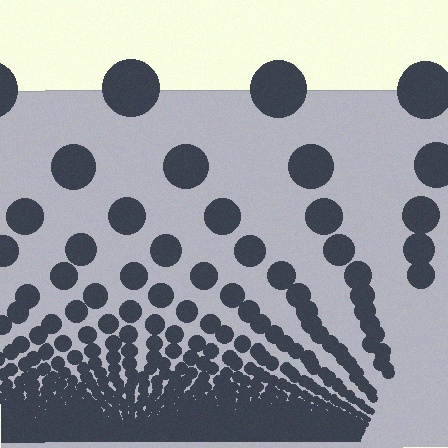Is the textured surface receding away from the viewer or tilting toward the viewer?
The surface appears to tilt toward the viewer. Texture elements get larger and sparser toward the top.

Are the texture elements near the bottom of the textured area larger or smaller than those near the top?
Smaller. The gradient is inverted — elements near the bottom are smaller and denser.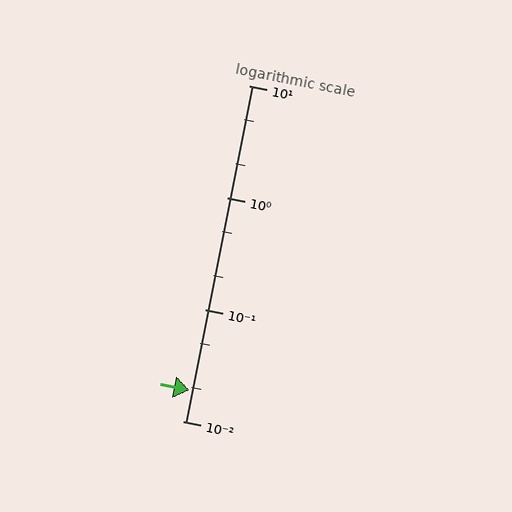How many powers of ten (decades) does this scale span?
The scale spans 3 decades, from 0.01 to 10.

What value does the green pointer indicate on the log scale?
The pointer indicates approximately 0.019.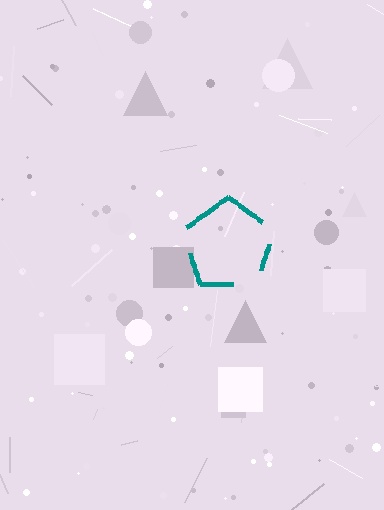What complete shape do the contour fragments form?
The contour fragments form a pentagon.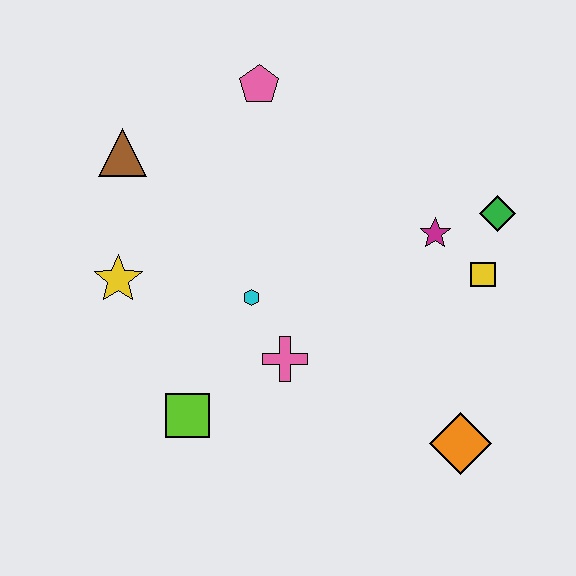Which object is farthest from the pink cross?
The pink pentagon is farthest from the pink cross.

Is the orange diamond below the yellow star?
Yes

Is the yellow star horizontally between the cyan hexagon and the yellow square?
No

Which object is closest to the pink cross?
The cyan hexagon is closest to the pink cross.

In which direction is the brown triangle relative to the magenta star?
The brown triangle is to the left of the magenta star.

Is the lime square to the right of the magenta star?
No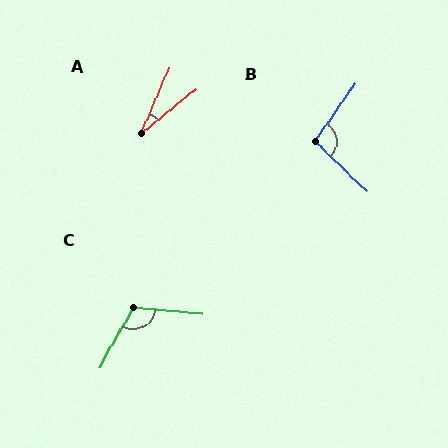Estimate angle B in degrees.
Approximately 100 degrees.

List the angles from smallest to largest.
A (27°), B (100°), C (115°).